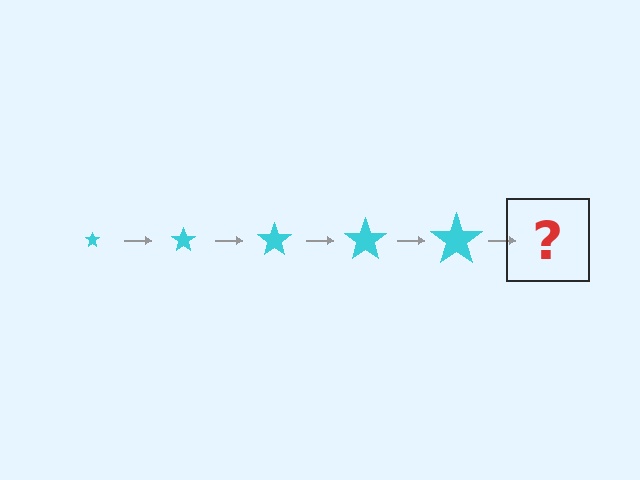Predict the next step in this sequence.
The next step is a cyan star, larger than the previous one.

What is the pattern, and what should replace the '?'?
The pattern is that the star gets progressively larger each step. The '?' should be a cyan star, larger than the previous one.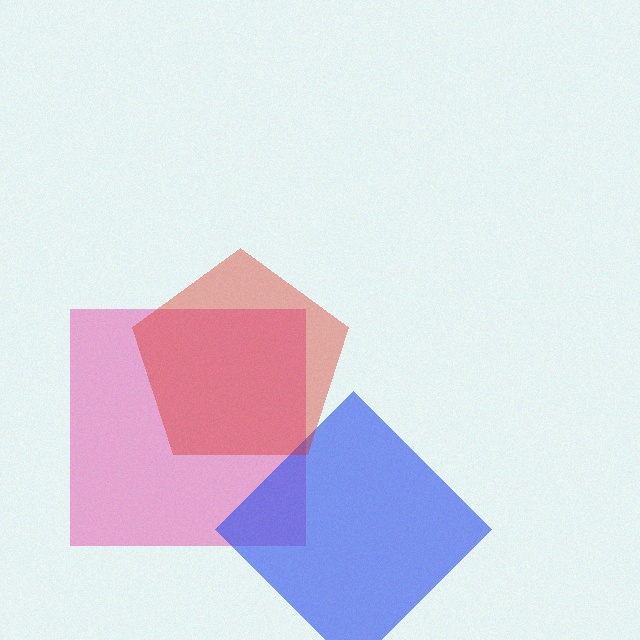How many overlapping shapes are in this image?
There are 3 overlapping shapes in the image.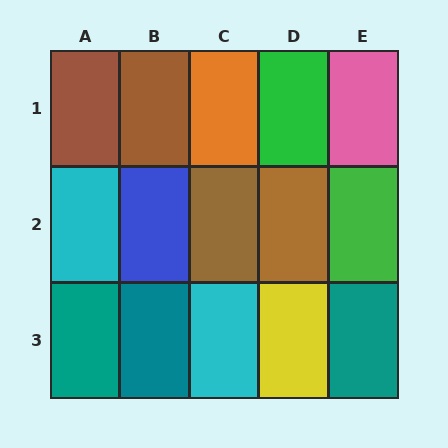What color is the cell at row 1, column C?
Orange.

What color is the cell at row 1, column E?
Pink.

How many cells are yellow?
1 cell is yellow.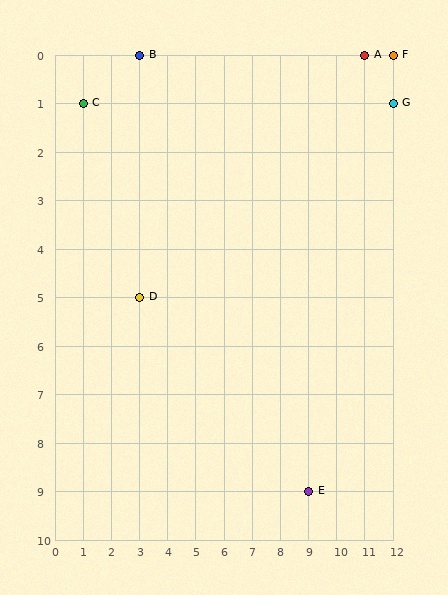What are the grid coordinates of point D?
Point D is at grid coordinates (3, 5).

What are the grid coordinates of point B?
Point B is at grid coordinates (3, 0).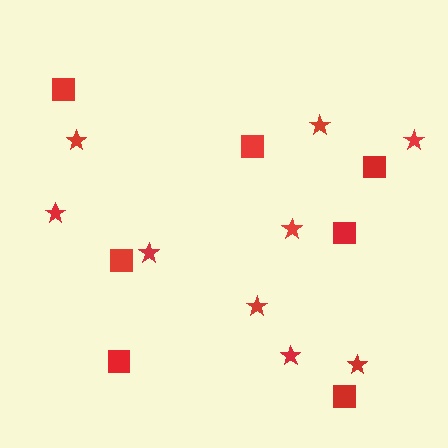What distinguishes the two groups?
There are 2 groups: one group of stars (9) and one group of squares (7).